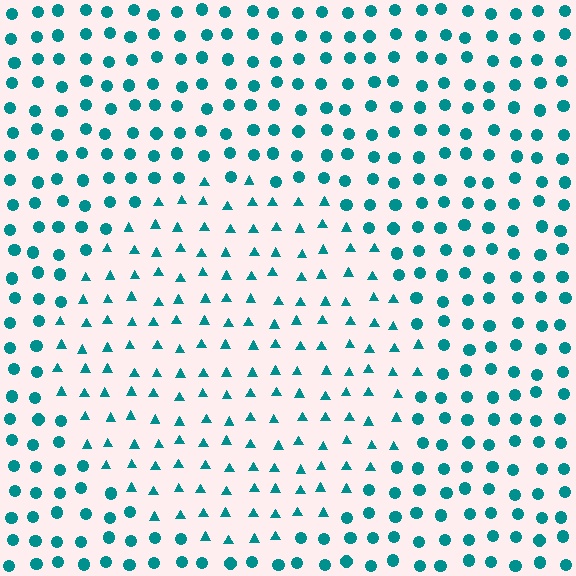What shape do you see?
I see a circle.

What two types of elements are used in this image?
The image uses triangles inside the circle region and circles outside it.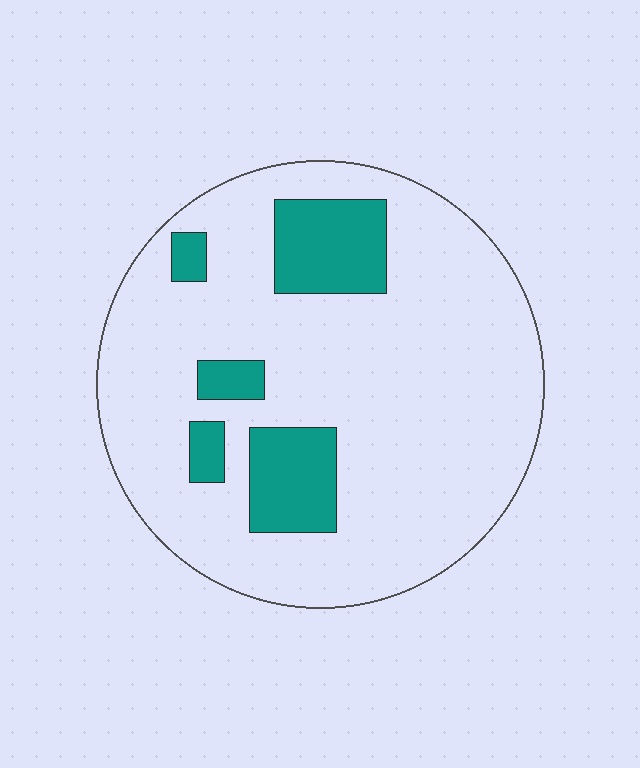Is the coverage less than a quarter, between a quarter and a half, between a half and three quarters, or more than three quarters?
Less than a quarter.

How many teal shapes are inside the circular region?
5.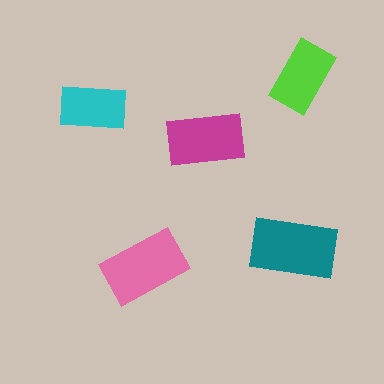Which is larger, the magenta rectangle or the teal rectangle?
The teal one.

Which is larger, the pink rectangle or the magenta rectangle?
The pink one.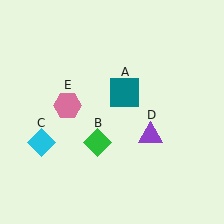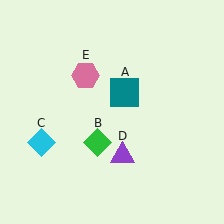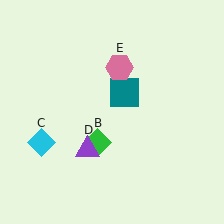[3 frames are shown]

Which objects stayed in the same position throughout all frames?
Teal square (object A) and green diamond (object B) and cyan diamond (object C) remained stationary.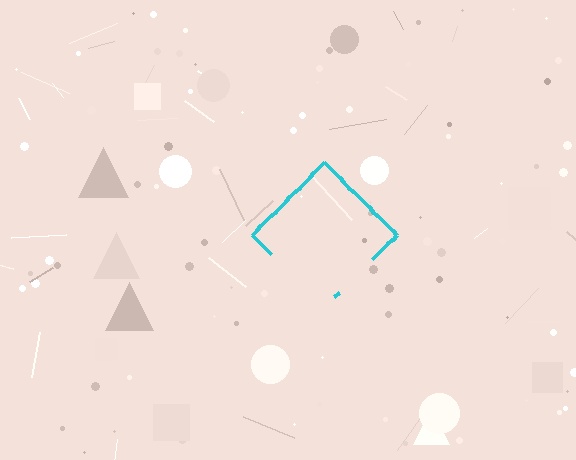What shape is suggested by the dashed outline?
The dashed outline suggests a diamond.